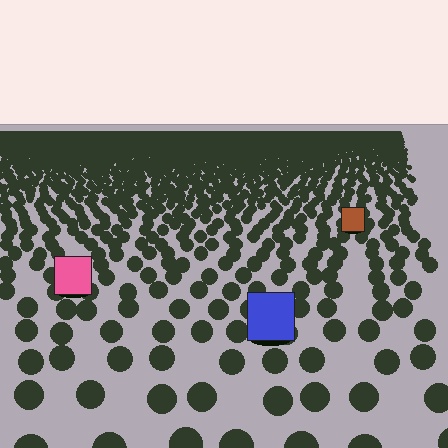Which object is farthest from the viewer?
The brown square is farthest from the viewer. It appears smaller and the ground texture around it is denser.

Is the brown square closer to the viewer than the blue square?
No. The blue square is closer — you can tell from the texture gradient: the ground texture is coarser near it.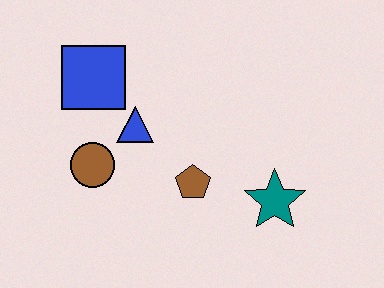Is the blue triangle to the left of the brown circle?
No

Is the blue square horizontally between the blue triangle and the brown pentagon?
No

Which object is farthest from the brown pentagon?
The blue square is farthest from the brown pentagon.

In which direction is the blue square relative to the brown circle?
The blue square is above the brown circle.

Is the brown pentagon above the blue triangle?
No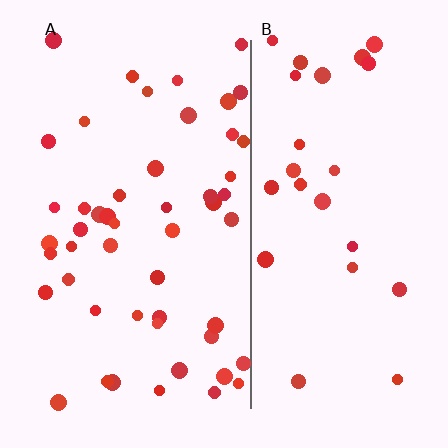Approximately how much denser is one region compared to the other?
Approximately 1.9× — region A over region B.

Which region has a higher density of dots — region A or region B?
A (the left).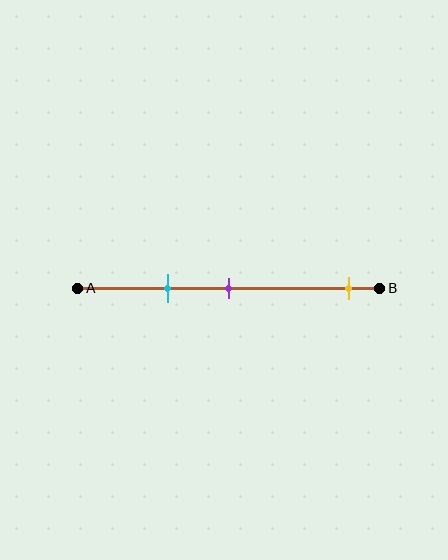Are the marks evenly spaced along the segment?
No, the marks are not evenly spaced.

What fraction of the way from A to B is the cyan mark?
The cyan mark is approximately 30% (0.3) of the way from A to B.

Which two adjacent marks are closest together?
The cyan and purple marks are the closest adjacent pair.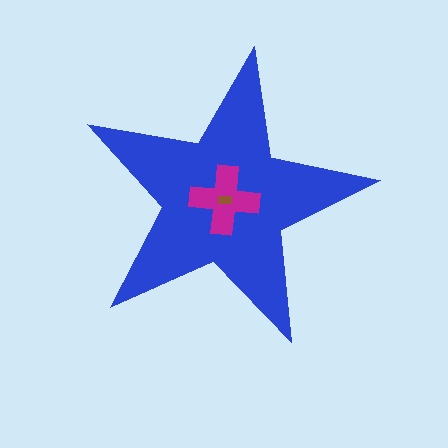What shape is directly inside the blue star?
The magenta cross.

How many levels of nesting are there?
3.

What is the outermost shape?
The blue star.